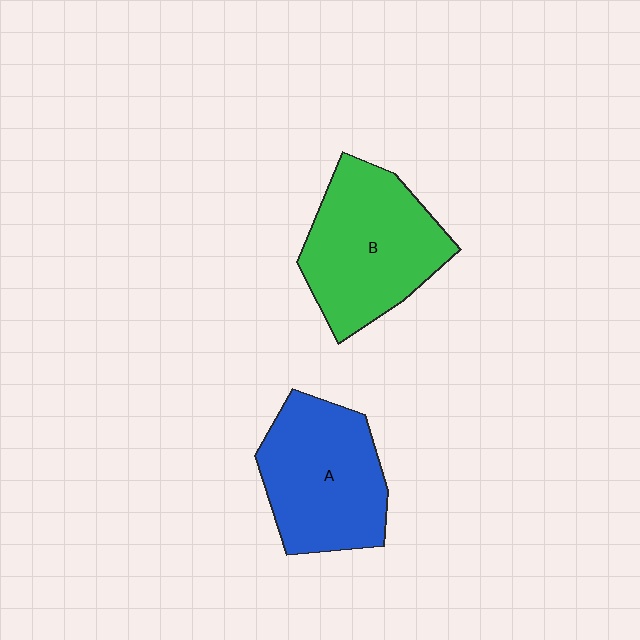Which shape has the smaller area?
Shape A (blue).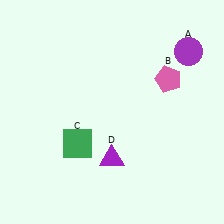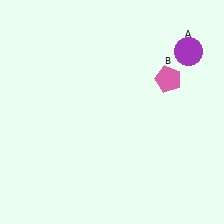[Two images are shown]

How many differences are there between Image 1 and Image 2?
There are 2 differences between the two images.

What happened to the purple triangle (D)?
The purple triangle (D) was removed in Image 2. It was in the bottom-left area of Image 1.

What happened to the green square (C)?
The green square (C) was removed in Image 2. It was in the bottom-left area of Image 1.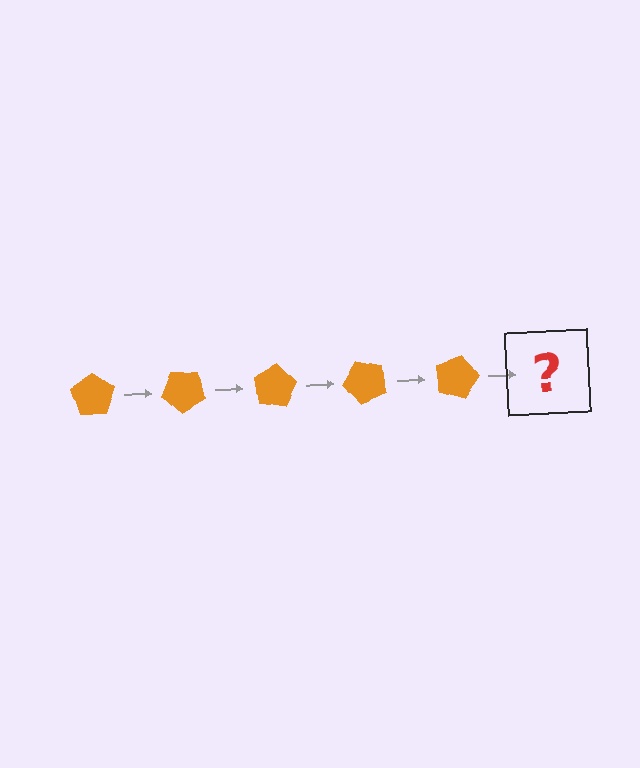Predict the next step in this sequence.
The next step is an orange pentagon rotated 200 degrees.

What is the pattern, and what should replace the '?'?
The pattern is that the pentagon rotates 40 degrees each step. The '?' should be an orange pentagon rotated 200 degrees.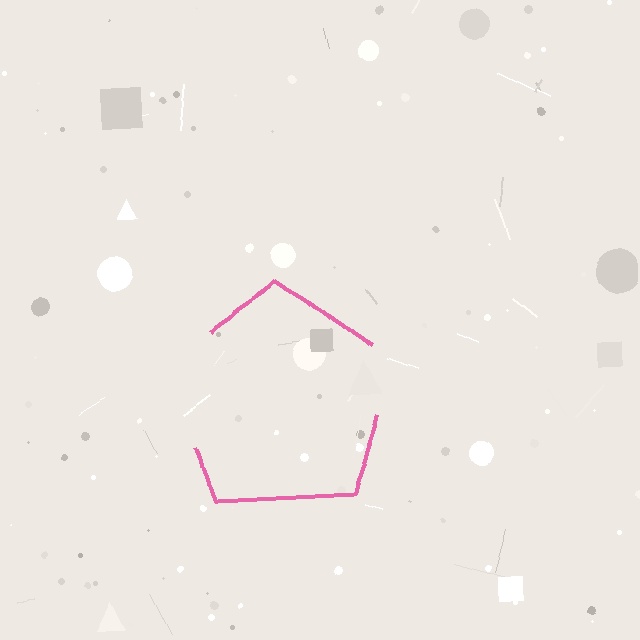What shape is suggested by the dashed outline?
The dashed outline suggests a pentagon.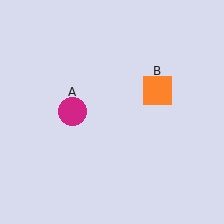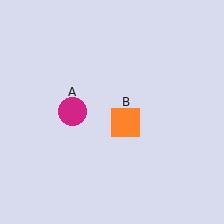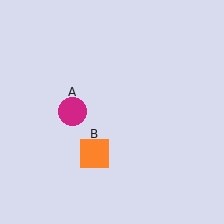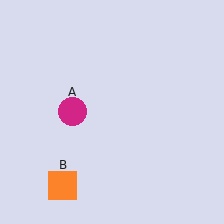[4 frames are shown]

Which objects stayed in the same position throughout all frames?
Magenta circle (object A) remained stationary.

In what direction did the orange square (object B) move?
The orange square (object B) moved down and to the left.